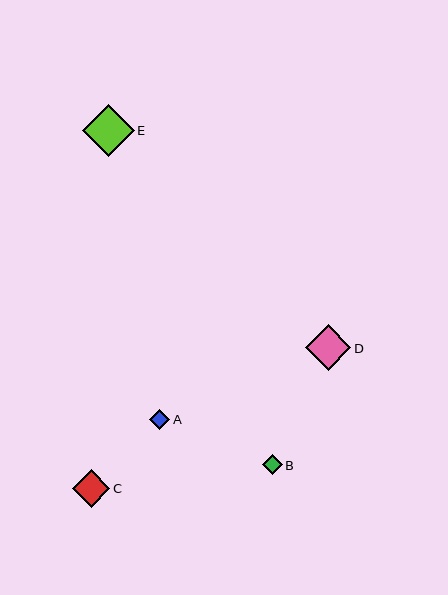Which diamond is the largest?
Diamond E is the largest with a size of approximately 52 pixels.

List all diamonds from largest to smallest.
From largest to smallest: E, D, C, A, B.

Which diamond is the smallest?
Diamond B is the smallest with a size of approximately 20 pixels.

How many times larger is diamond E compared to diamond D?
Diamond E is approximately 1.1 times the size of diamond D.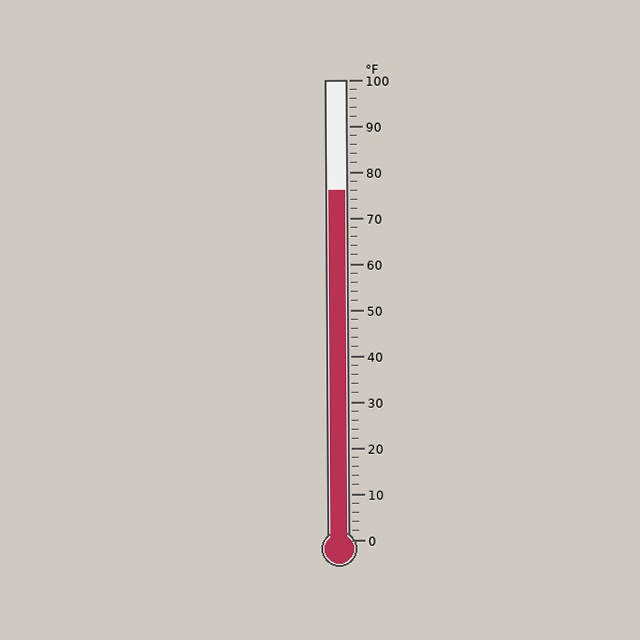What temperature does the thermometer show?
The thermometer shows approximately 76°F.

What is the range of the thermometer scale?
The thermometer scale ranges from 0°F to 100°F.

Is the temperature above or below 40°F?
The temperature is above 40°F.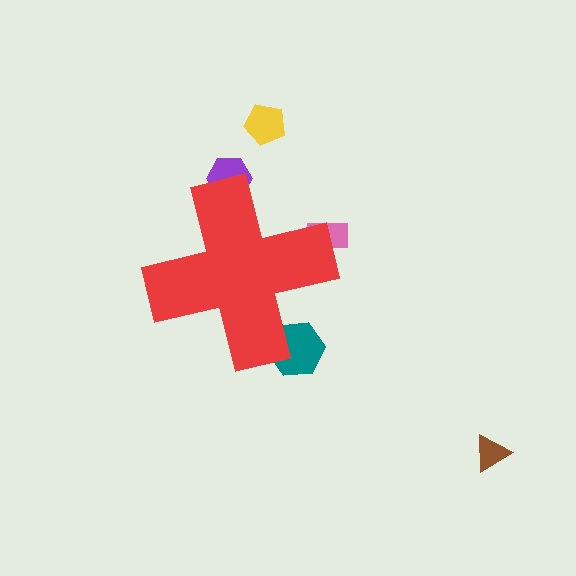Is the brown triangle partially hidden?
No, the brown triangle is fully visible.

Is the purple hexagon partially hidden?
Yes, the purple hexagon is partially hidden behind the red cross.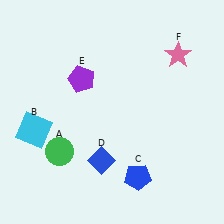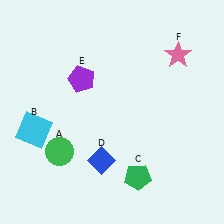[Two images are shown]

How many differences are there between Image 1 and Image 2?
There is 1 difference between the two images.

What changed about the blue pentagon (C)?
In Image 1, C is blue. In Image 2, it changed to green.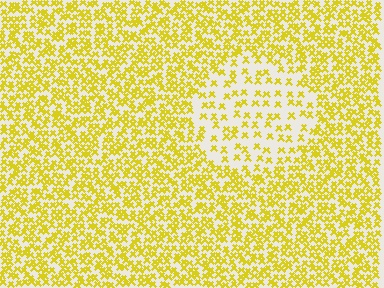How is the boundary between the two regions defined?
The boundary is defined by a change in element density (approximately 2.3x ratio). All elements are the same color, size, and shape.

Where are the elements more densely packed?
The elements are more densely packed outside the circle boundary.